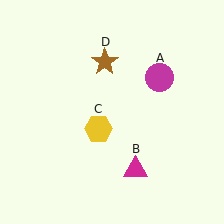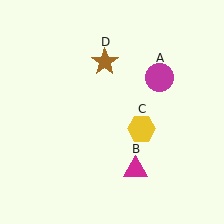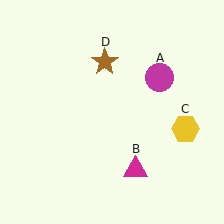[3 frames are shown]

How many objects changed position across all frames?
1 object changed position: yellow hexagon (object C).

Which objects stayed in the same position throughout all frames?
Magenta circle (object A) and magenta triangle (object B) and brown star (object D) remained stationary.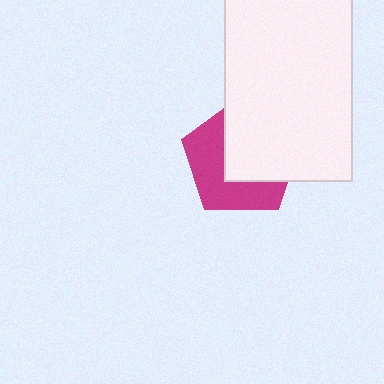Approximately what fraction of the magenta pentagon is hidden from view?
Roughly 53% of the magenta pentagon is hidden behind the white rectangle.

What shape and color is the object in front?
The object in front is a white rectangle.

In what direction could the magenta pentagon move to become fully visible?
The magenta pentagon could move toward the lower-left. That would shift it out from behind the white rectangle entirely.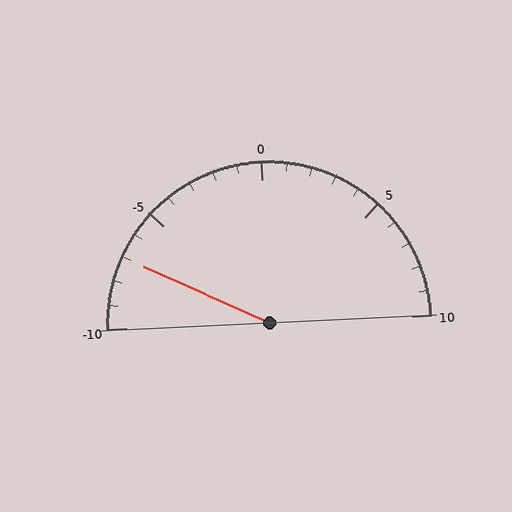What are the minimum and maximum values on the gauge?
The gauge ranges from -10 to 10.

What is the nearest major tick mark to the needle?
The nearest major tick mark is -5.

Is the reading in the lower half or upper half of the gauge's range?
The reading is in the lower half of the range (-10 to 10).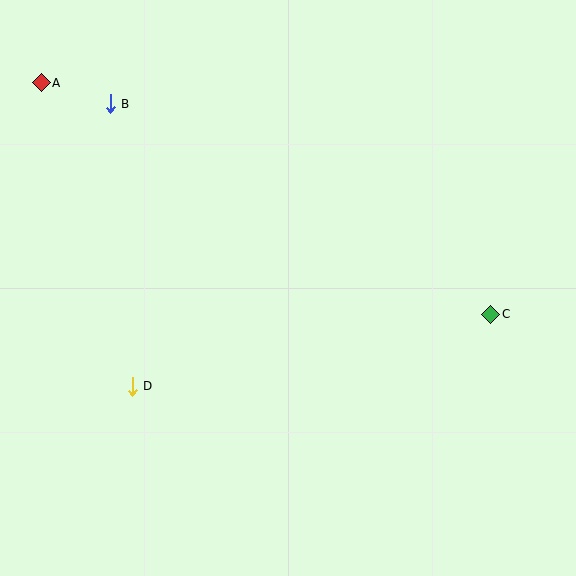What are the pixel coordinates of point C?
Point C is at (491, 314).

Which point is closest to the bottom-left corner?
Point D is closest to the bottom-left corner.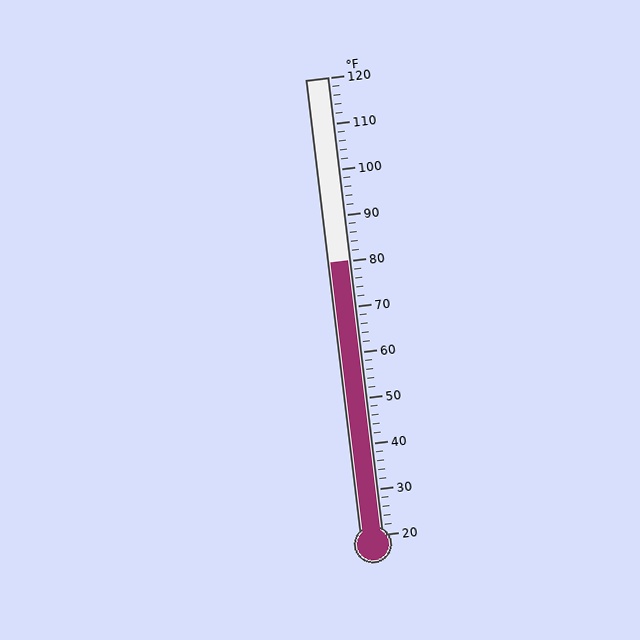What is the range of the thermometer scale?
The thermometer scale ranges from 20°F to 120°F.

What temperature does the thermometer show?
The thermometer shows approximately 80°F.